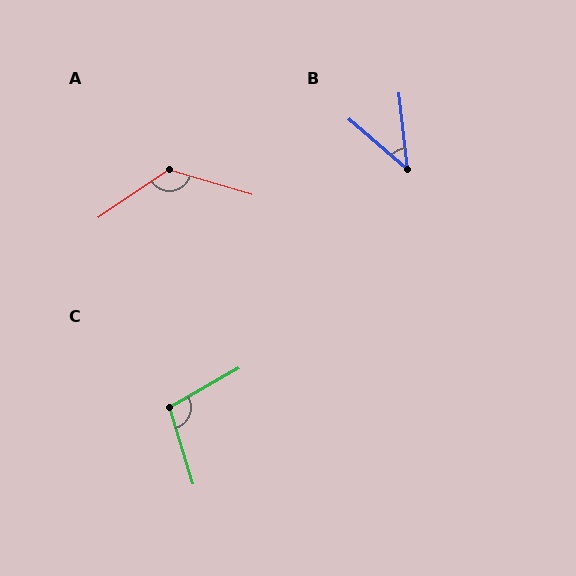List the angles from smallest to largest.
B (43°), C (103°), A (129°).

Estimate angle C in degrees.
Approximately 103 degrees.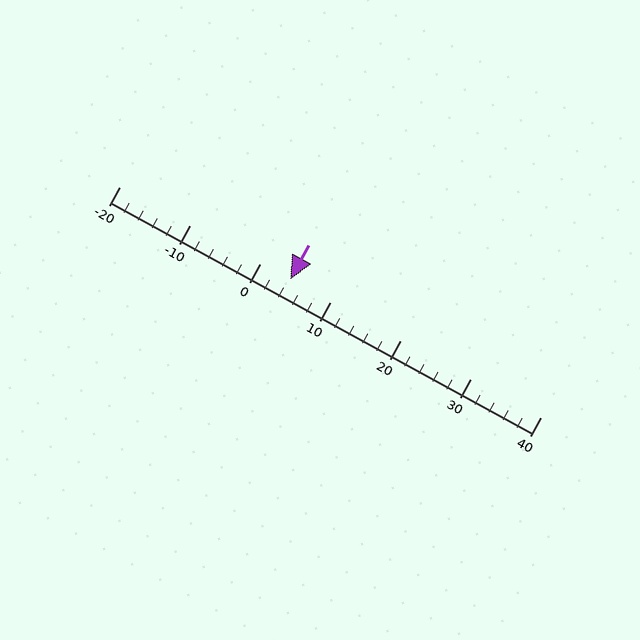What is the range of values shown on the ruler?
The ruler shows values from -20 to 40.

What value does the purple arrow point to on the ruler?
The purple arrow points to approximately 4.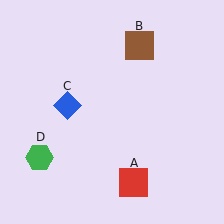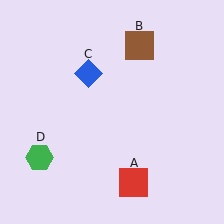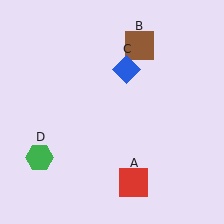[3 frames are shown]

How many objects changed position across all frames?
1 object changed position: blue diamond (object C).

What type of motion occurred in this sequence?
The blue diamond (object C) rotated clockwise around the center of the scene.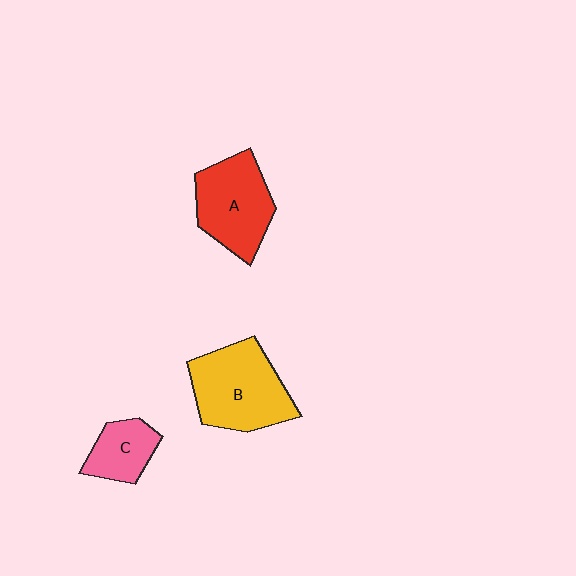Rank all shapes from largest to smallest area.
From largest to smallest: B (yellow), A (red), C (pink).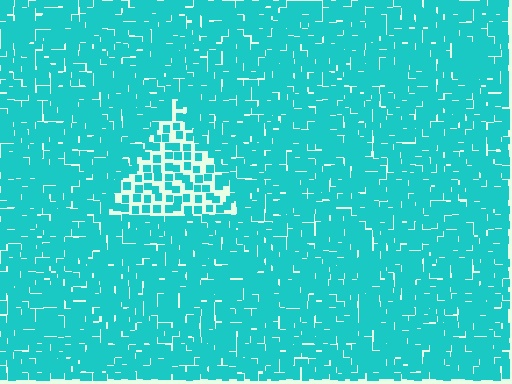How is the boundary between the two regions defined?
The boundary is defined by a change in element density (approximately 2.0x ratio). All elements are the same color, size, and shape.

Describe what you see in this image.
The image contains small cyan elements arranged at two different densities. A triangle-shaped region is visible where the elements are less densely packed than the surrounding area.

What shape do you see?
I see a triangle.